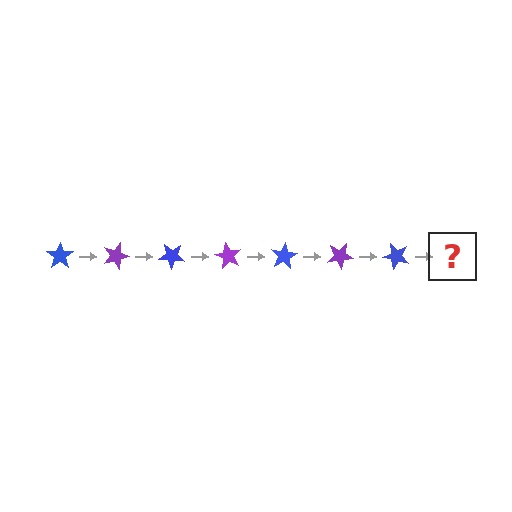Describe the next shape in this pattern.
It should be a purple star, rotated 140 degrees from the start.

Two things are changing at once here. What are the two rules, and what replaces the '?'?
The two rules are that it rotates 20 degrees each step and the color cycles through blue and purple. The '?' should be a purple star, rotated 140 degrees from the start.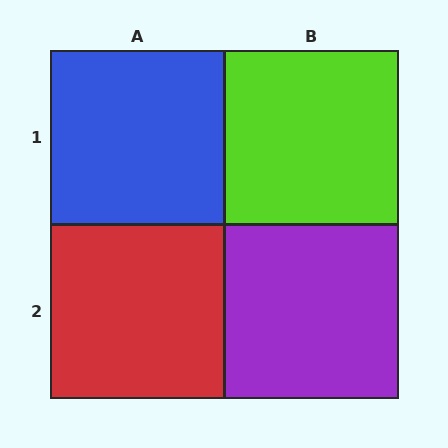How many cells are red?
1 cell is red.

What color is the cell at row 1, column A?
Blue.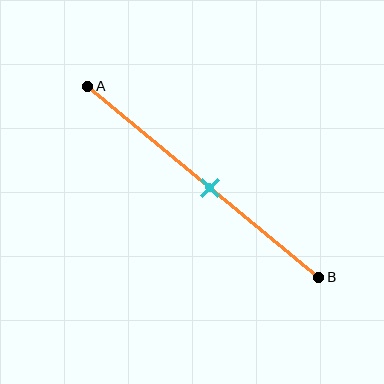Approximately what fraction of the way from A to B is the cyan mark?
The cyan mark is approximately 55% of the way from A to B.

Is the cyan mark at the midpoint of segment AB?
No, the mark is at about 55% from A, not at the 50% midpoint.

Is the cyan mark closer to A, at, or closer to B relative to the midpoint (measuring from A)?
The cyan mark is closer to point B than the midpoint of segment AB.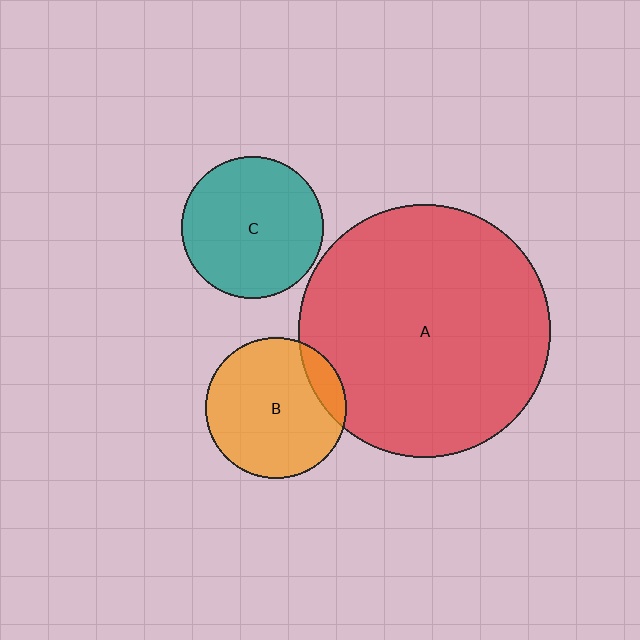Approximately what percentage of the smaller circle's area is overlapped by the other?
Approximately 10%.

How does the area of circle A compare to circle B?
Approximately 3.2 times.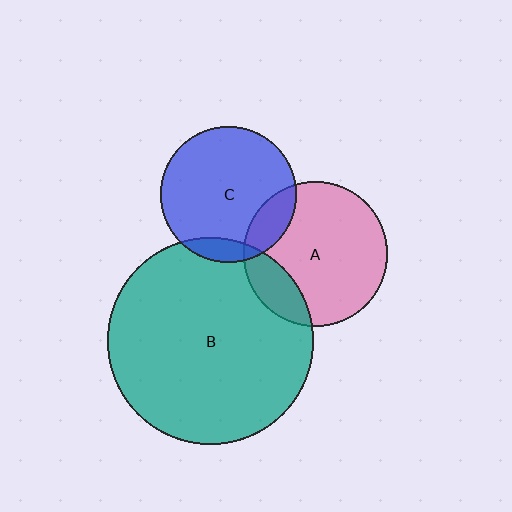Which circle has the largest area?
Circle B (teal).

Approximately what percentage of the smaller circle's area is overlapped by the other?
Approximately 10%.